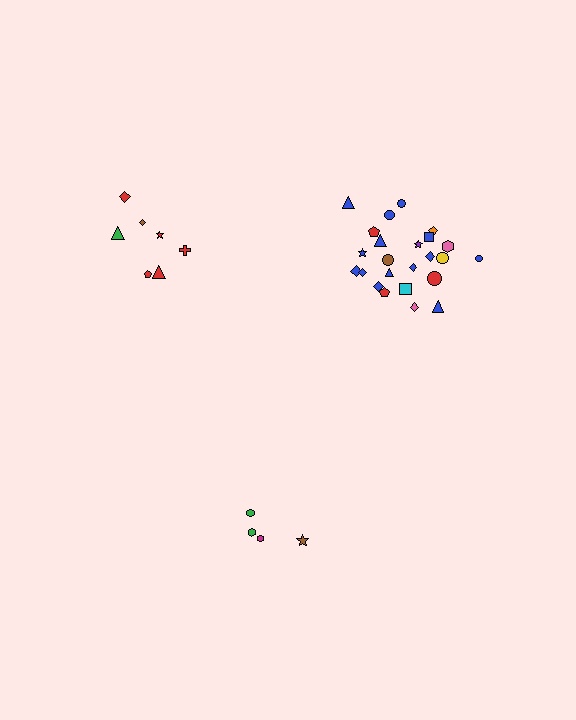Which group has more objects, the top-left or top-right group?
The top-right group.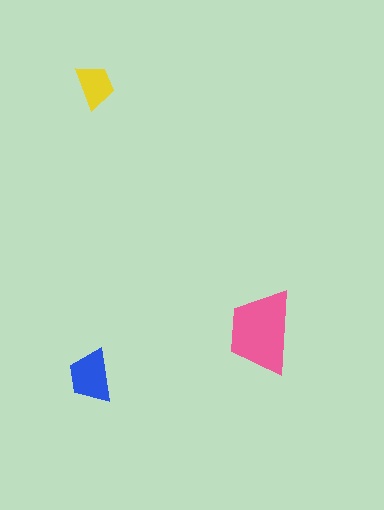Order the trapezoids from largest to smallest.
the pink one, the blue one, the yellow one.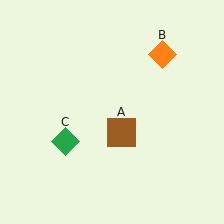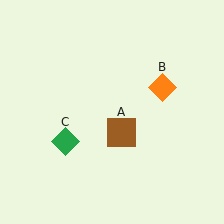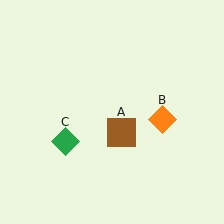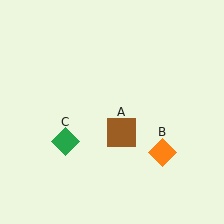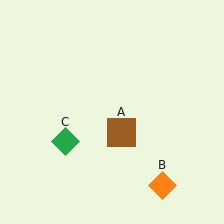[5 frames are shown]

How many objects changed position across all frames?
1 object changed position: orange diamond (object B).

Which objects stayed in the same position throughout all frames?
Brown square (object A) and green diamond (object C) remained stationary.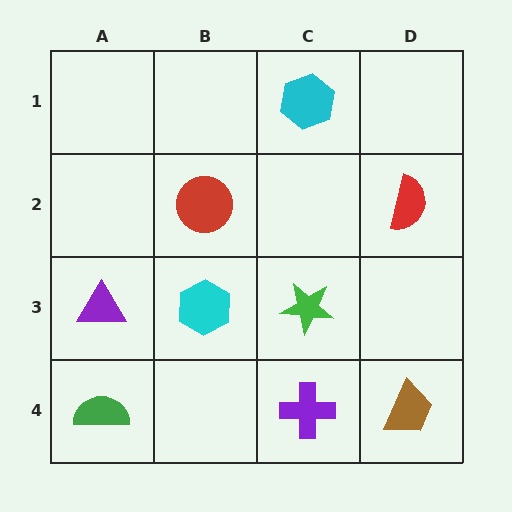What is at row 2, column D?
A red semicircle.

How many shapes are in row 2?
2 shapes.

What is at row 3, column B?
A cyan hexagon.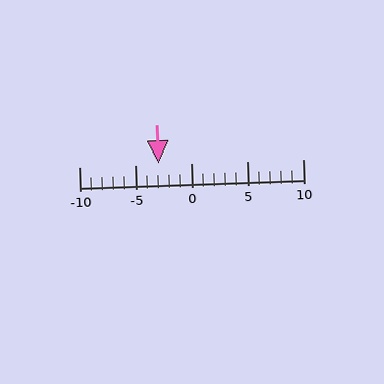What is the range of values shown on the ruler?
The ruler shows values from -10 to 10.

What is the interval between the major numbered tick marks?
The major tick marks are spaced 5 units apart.